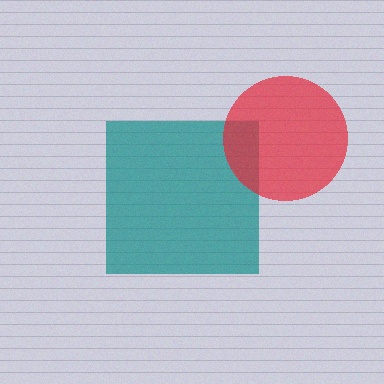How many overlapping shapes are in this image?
There are 2 overlapping shapes in the image.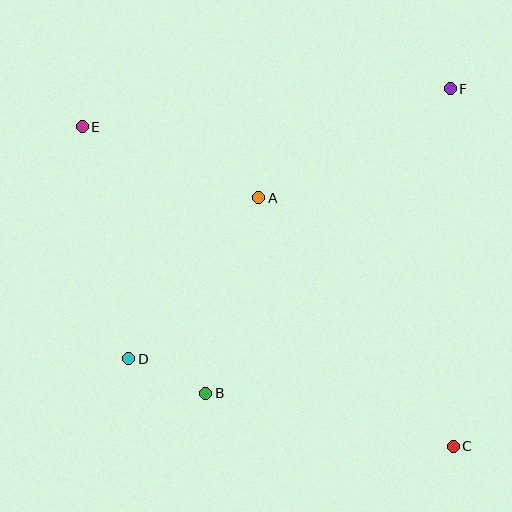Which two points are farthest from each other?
Points C and E are farthest from each other.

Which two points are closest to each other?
Points B and D are closest to each other.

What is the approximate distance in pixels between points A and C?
The distance between A and C is approximately 316 pixels.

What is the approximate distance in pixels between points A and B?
The distance between A and B is approximately 202 pixels.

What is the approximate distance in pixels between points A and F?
The distance between A and F is approximately 220 pixels.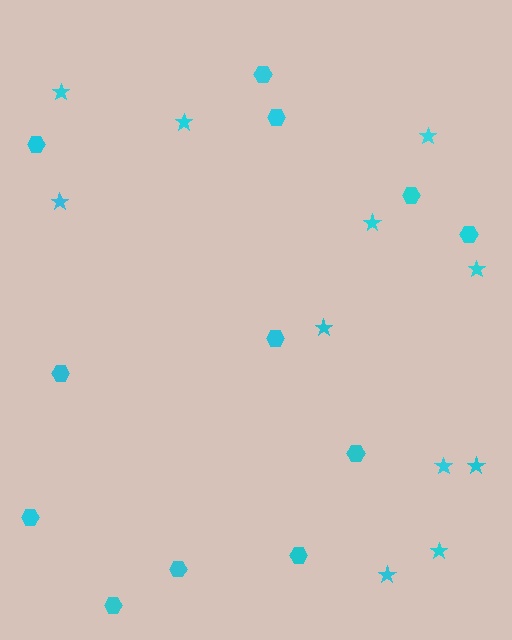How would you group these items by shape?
There are 2 groups: one group of hexagons (12) and one group of stars (11).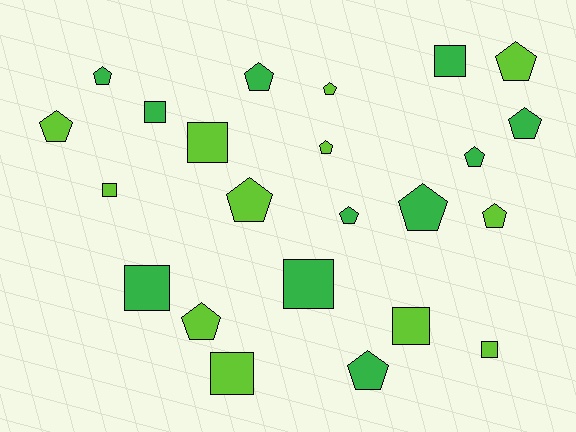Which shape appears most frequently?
Pentagon, with 14 objects.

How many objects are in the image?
There are 23 objects.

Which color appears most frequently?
Lime, with 12 objects.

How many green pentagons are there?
There are 7 green pentagons.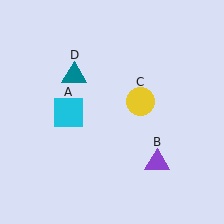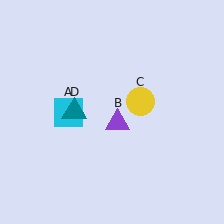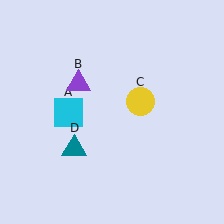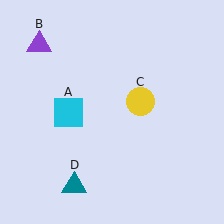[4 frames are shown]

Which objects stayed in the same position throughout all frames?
Cyan square (object A) and yellow circle (object C) remained stationary.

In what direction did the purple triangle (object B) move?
The purple triangle (object B) moved up and to the left.